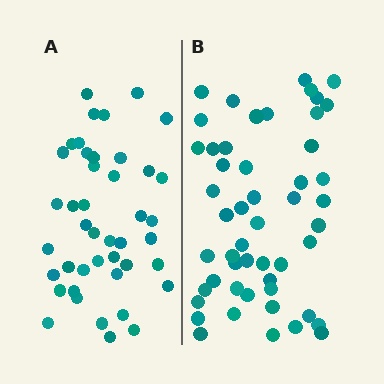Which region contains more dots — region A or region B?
Region B (the right region) has more dots.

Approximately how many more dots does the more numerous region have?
Region B has roughly 8 or so more dots than region A.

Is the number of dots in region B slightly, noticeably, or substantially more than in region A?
Region B has only slightly more — the two regions are fairly close. The ratio is roughly 1.2 to 1.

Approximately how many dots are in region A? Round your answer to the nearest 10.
About 40 dots. (The exact count is 43, which rounds to 40.)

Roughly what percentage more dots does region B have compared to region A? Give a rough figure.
About 20% more.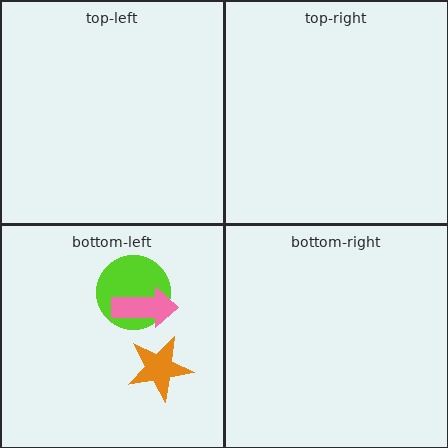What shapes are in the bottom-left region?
The lime circle, the orange star, the pink arrow.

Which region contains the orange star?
The bottom-left region.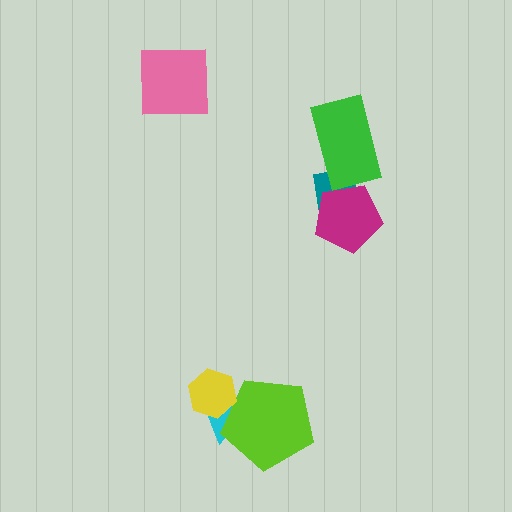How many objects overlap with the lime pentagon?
2 objects overlap with the lime pentagon.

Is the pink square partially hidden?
No, no other shape covers it.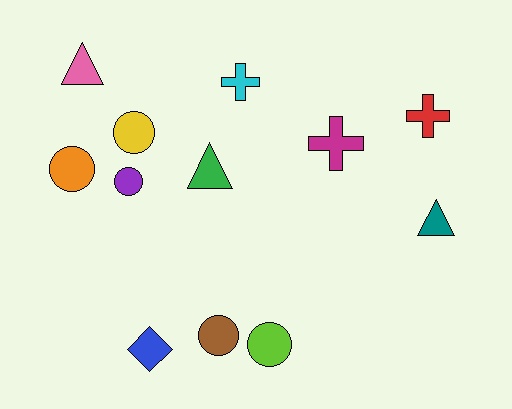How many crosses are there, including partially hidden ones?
There are 3 crosses.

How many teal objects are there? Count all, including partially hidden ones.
There is 1 teal object.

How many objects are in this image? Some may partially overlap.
There are 12 objects.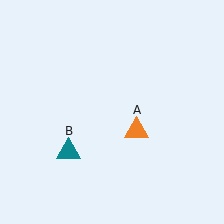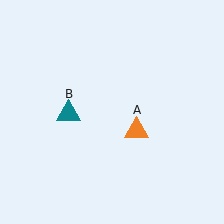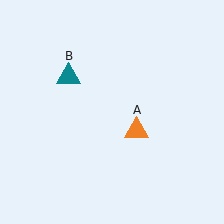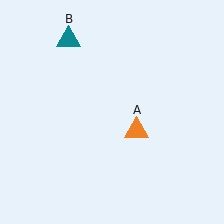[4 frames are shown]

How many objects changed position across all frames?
1 object changed position: teal triangle (object B).